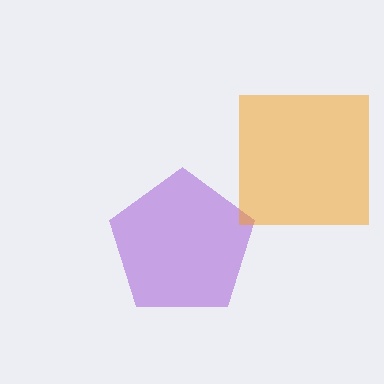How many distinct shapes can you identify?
There are 2 distinct shapes: a purple pentagon, an orange square.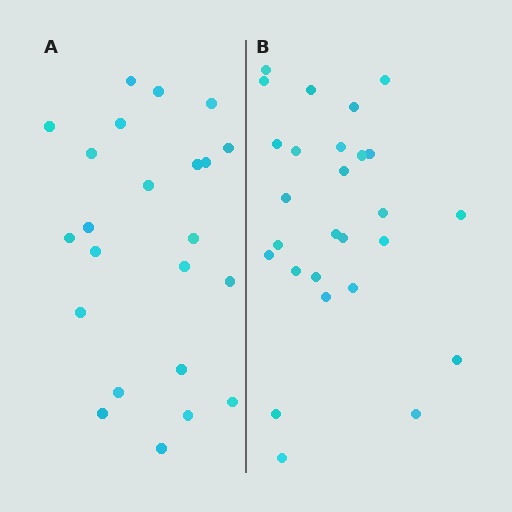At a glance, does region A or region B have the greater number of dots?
Region B (the right region) has more dots.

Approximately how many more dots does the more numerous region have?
Region B has about 4 more dots than region A.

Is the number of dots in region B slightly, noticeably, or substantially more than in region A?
Region B has only slightly more — the two regions are fairly close. The ratio is roughly 1.2 to 1.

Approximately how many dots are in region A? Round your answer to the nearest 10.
About 20 dots. (The exact count is 23, which rounds to 20.)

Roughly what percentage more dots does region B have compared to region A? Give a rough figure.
About 15% more.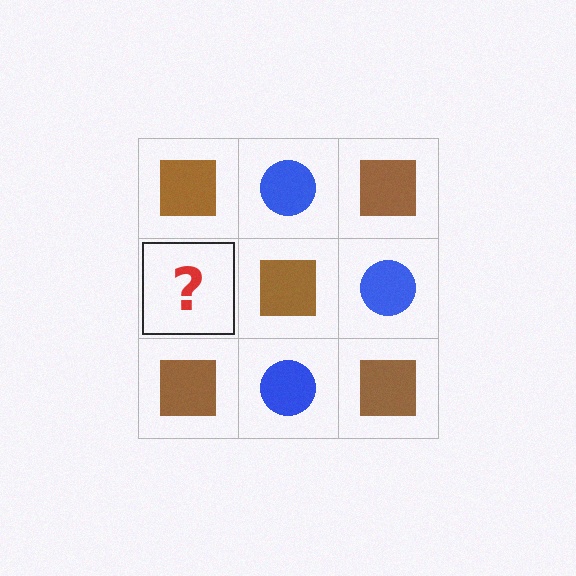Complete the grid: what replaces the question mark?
The question mark should be replaced with a blue circle.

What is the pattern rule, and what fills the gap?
The rule is that it alternates brown square and blue circle in a checkerboard pattern. The gap should be filled with a blue circle.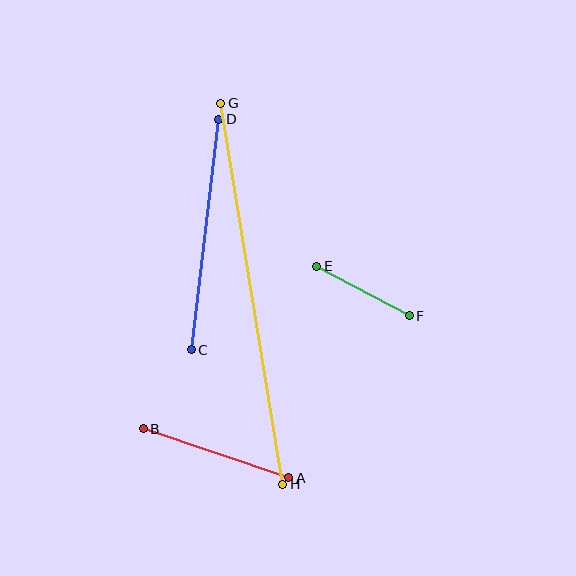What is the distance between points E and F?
The distance is approximately 105 pixels.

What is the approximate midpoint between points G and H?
The midpoint is at approximately (252, 294) pixels.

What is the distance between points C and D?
The distance is approximately 232 pixels.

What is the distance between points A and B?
The distance is approximately 154 pixels.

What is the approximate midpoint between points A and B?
The midpoint is at approximately (216, 453) pixels.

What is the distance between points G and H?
The distance is approximately 386 pixels.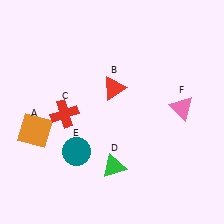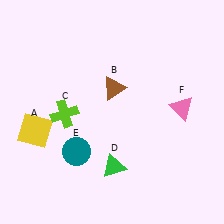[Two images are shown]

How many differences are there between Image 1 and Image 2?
There are 3 differences between the two images.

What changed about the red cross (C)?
In Image 1, C is red. In Image 2, it changed to lime.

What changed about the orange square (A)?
In Image 1, A is orange. In Image 2, it changed to yellow.